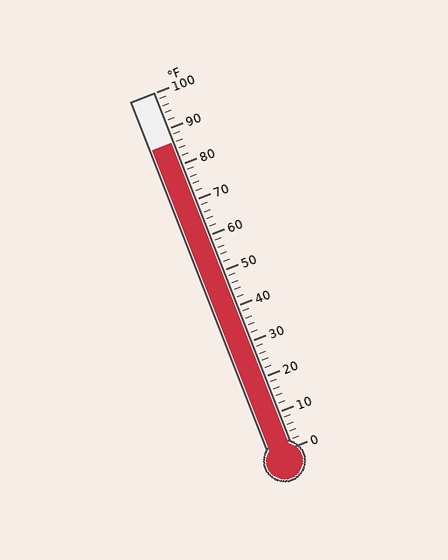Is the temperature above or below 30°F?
The temperature is above 30°F.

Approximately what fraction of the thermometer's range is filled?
The thermometer is filled to approximately 85% of its range.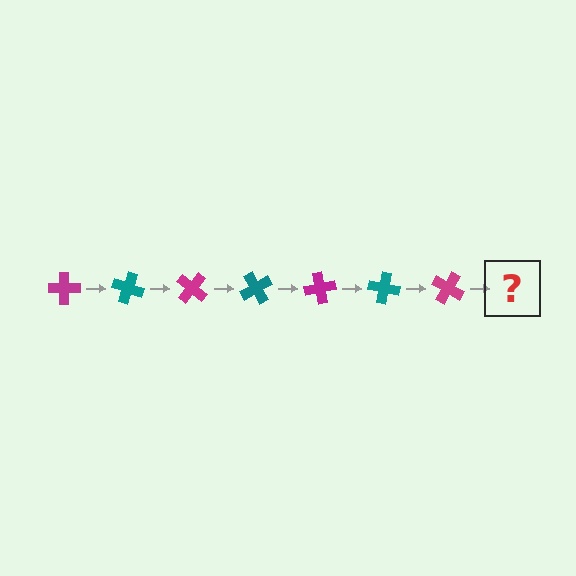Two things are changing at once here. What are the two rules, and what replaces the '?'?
The two rules are that it rotates 20 degrees each step and the color cycles through magenta and teal. The '?' should be a teal cross, rotated 140 degrees from the start.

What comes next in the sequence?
The next element should be a teal cross, rotated 140 degrees from the start.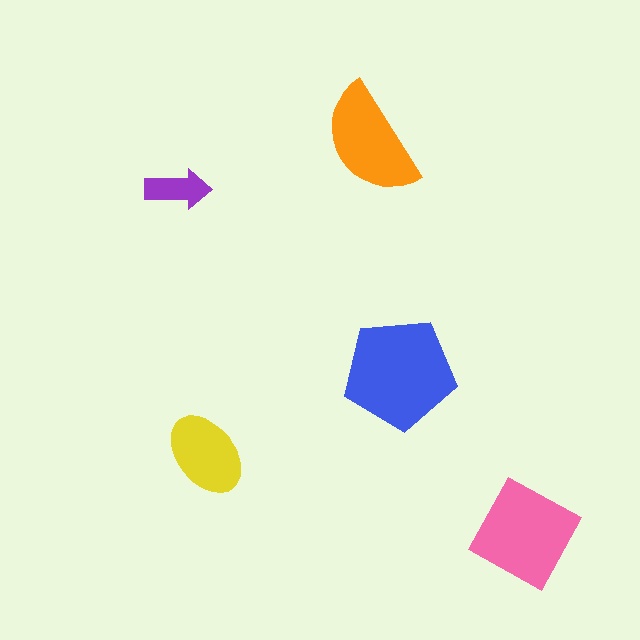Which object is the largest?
The blue pentagon.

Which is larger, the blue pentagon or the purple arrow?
The blue pentagon.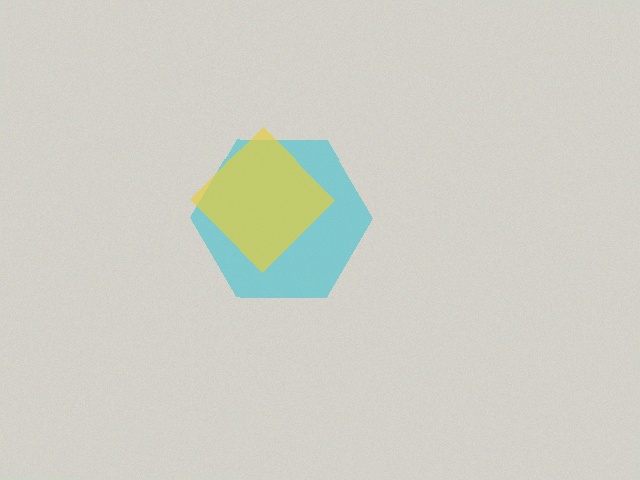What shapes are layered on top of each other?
The layered shapes are: a cyan hexagon, a yellow diamond.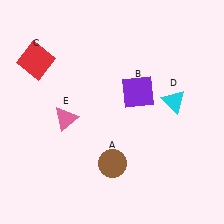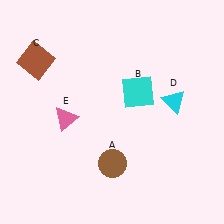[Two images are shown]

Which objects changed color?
B changed from purple to cyan. C changed from red to brown.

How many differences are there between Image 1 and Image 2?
There are 2 differences between the two images.